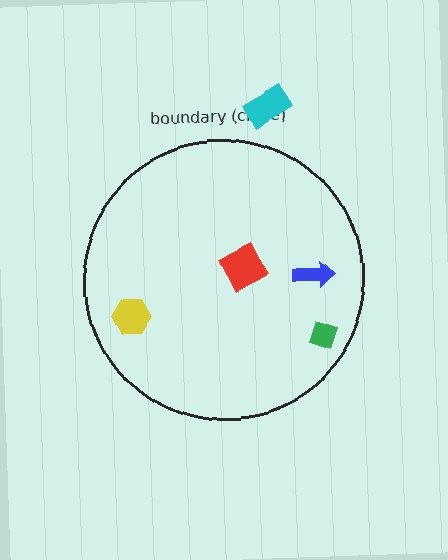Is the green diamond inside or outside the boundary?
Inside.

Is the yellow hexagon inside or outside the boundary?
Inside.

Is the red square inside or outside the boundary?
Inside.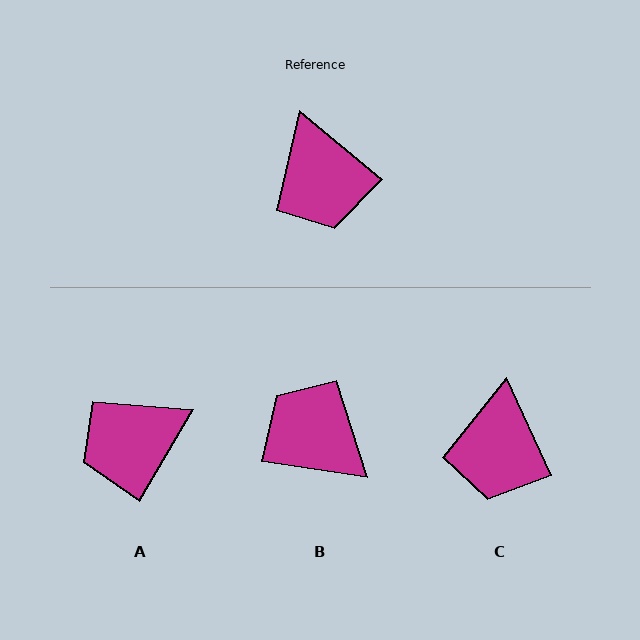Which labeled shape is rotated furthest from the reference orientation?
B, about 149 degrees away.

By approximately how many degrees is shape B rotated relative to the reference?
Approximately 149 degrees clockwise.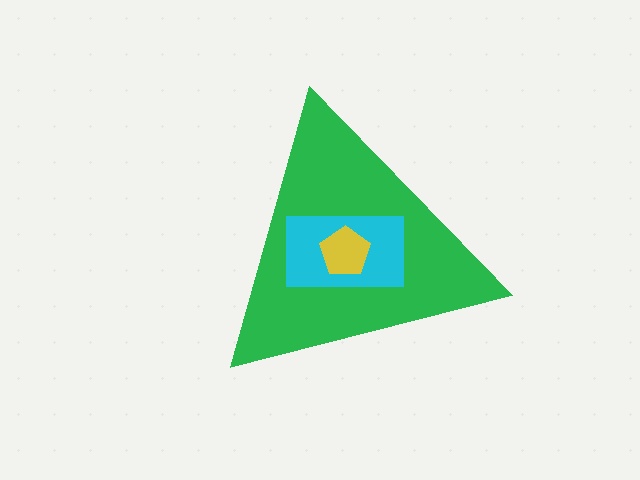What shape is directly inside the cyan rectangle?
The yellow pentagon.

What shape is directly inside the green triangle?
The cyan rectangle.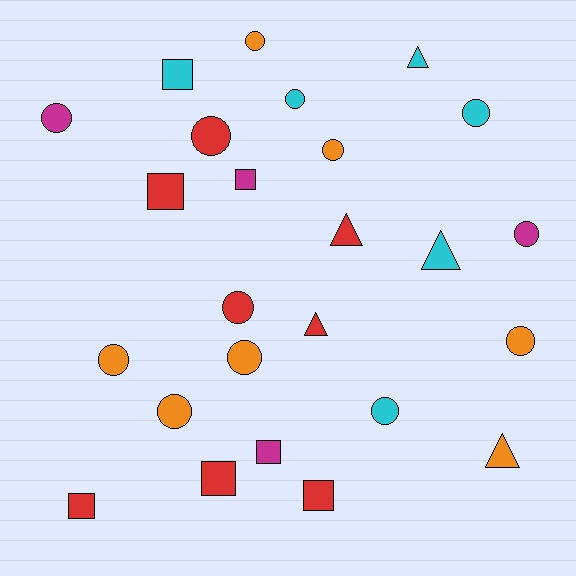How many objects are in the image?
There are 25 objects.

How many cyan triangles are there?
There are 2 cyan triangles.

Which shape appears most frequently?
Circle, with 13 objects.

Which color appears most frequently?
Red, with 8 objects.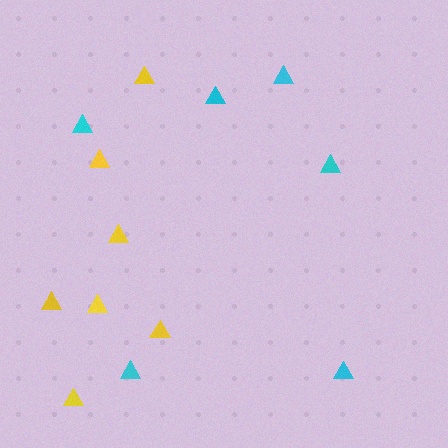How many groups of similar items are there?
There are 2 groups: one group of cyan triangles (6) and one group of yellow triangles (7).